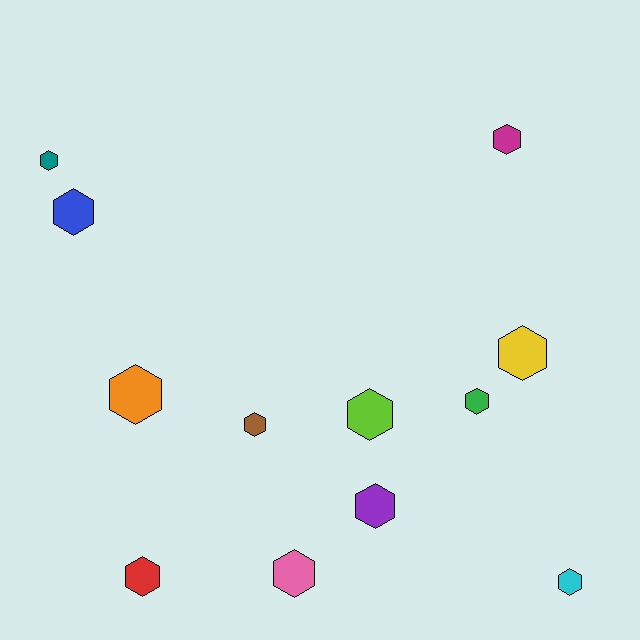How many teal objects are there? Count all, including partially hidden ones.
There is 1 teal object.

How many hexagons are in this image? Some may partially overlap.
There are 12 hexagons.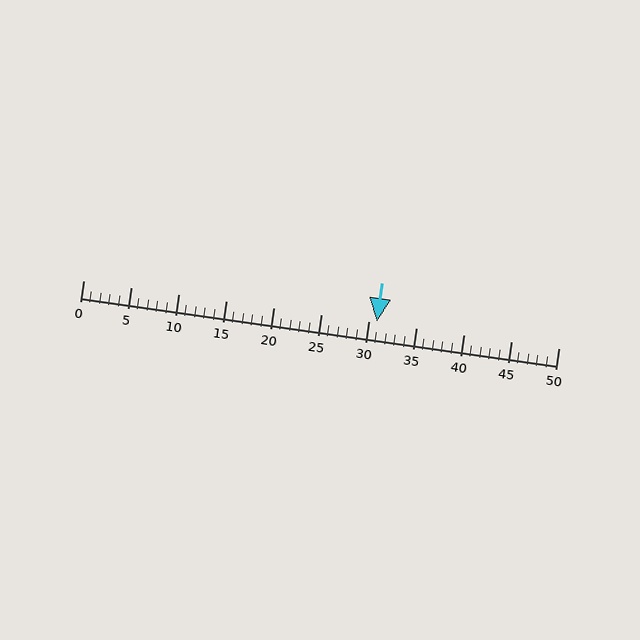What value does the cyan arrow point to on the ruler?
The cyan arrow points to approximately 31.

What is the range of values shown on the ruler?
The ruler shows values from 0 to 50.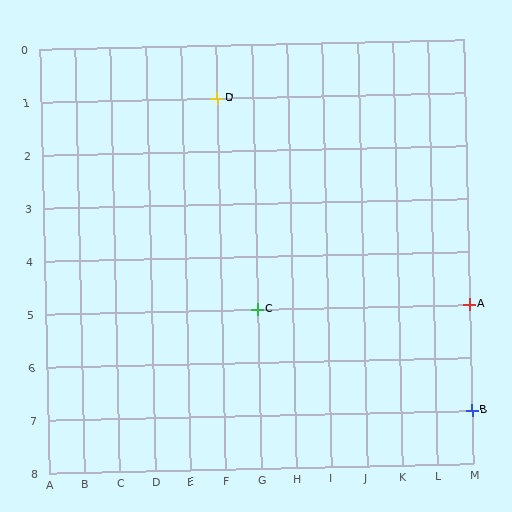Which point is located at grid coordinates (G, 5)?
Point C is at (G, 5).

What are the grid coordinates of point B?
Point B is at grid coordinates (M, 7).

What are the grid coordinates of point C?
Point C is at grid coordinates (G, 5).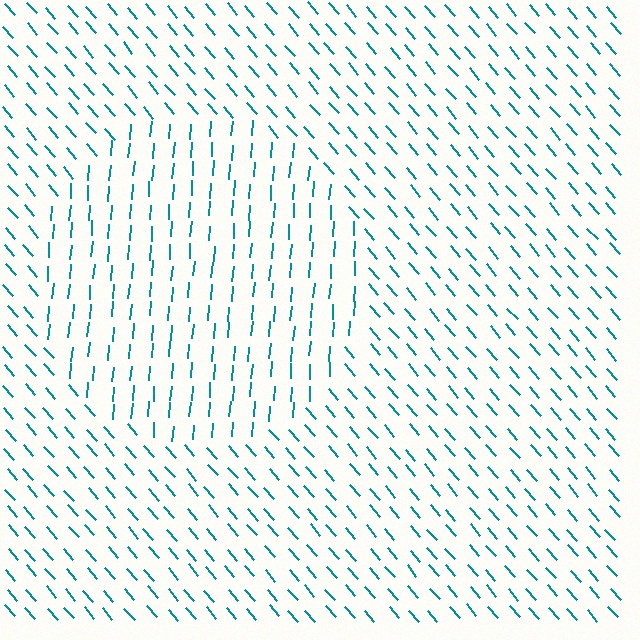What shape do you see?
I see a circle.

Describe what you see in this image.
The image is filled with small teal line segments. A circle region in the image has lines oriented differently from the surrounding lines, creating a visible texture boundary.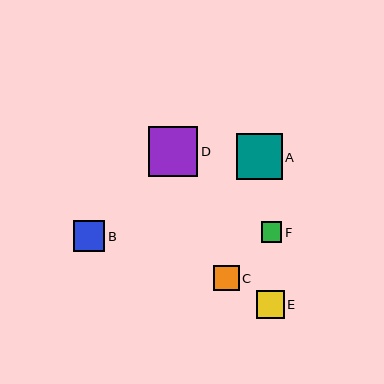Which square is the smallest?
Square F is the smallest with a size of approximately 20 pixels.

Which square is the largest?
Square D is the largest with a size of approximately 50 pixels.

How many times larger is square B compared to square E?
Square B is approximately 1.1 times the size of square E.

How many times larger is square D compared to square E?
Square D is approximately 1.8 times the size of square E.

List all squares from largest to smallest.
From largest to smallest: D, A, B, E, C, F.